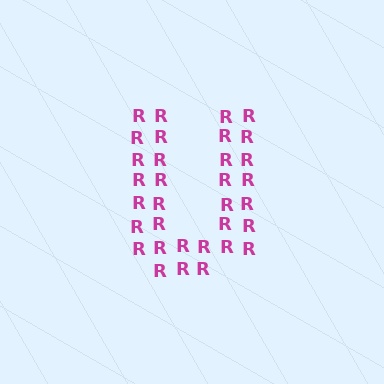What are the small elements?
The small elements are letter R's.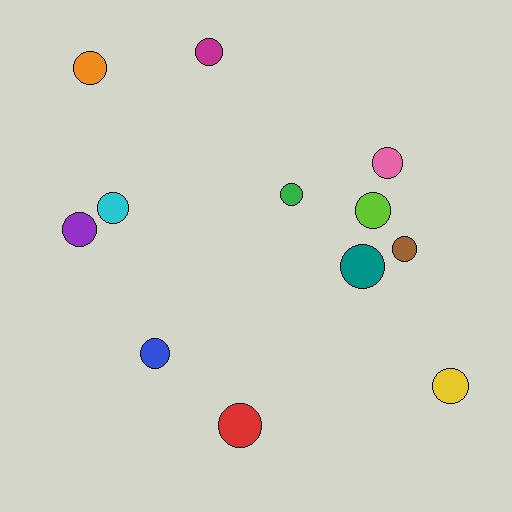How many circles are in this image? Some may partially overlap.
There are 12 circles.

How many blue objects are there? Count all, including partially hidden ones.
There is 1 blue object.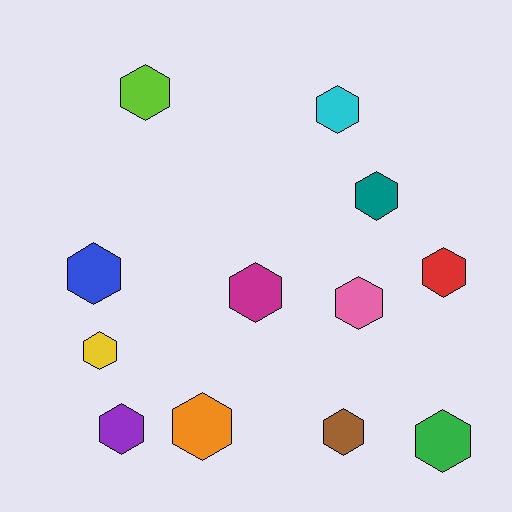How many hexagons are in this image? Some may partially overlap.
There are 12 hexagons.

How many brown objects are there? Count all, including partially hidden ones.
There is 1 brown object.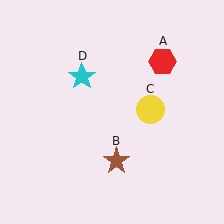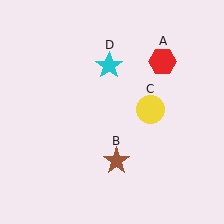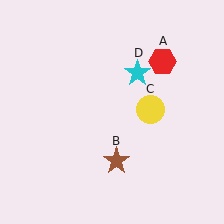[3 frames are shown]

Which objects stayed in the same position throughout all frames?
Red hexagon (object A) and brown star (object B) and yellow circle (object C) remained stationary.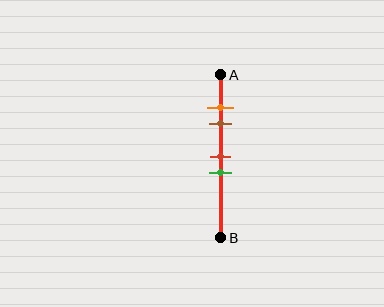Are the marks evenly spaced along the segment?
No, the marks are not evenly spaced.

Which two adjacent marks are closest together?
The orange and brown marks are the closest adjacent pair.